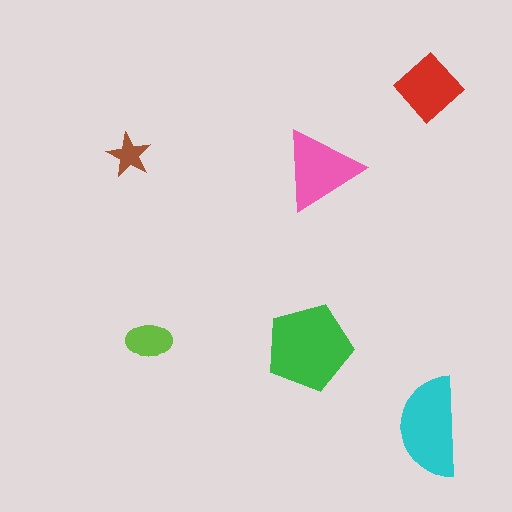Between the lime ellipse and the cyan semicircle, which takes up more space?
The cyan semicircle.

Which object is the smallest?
The brown star.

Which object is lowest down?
The cyan semicircle is bottommost.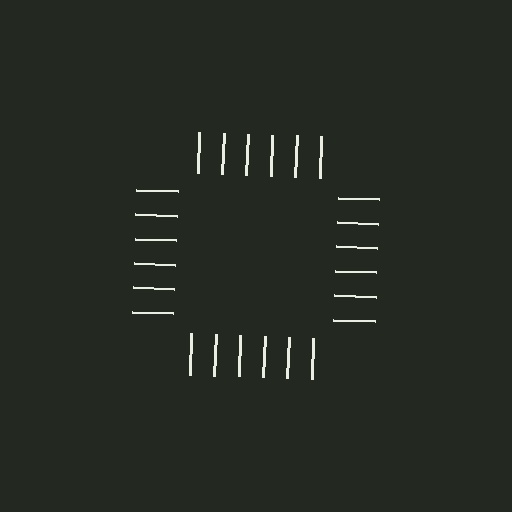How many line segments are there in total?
24 — 6 along each of the 4 edges.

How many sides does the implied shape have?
4 sides — the line-ends trace a square.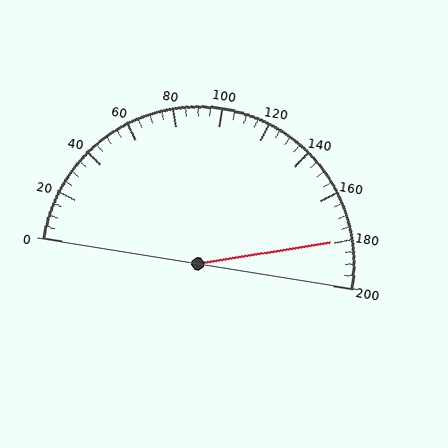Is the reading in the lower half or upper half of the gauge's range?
The reading is in the upper half of the range (0 to 200).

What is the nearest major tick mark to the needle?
The nearest major tick mark is 180.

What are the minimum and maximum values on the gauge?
The gauge ranges from 0 to 200.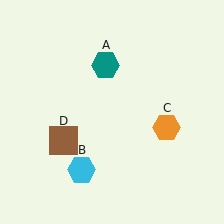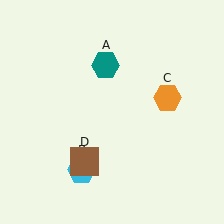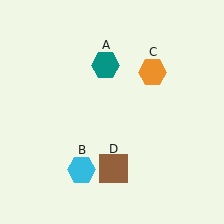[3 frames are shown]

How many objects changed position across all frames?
2 objects changed position: orange hexagon (object C), brown square (object D).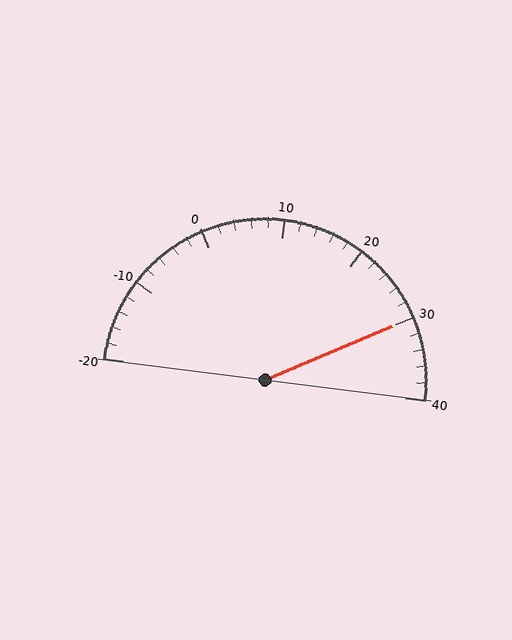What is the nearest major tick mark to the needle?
The nearest major tick mark is 30.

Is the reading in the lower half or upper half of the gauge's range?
The reading is in the upper half of the range (-20 to 40).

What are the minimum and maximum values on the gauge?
The gauge ranges from -20 to 40.